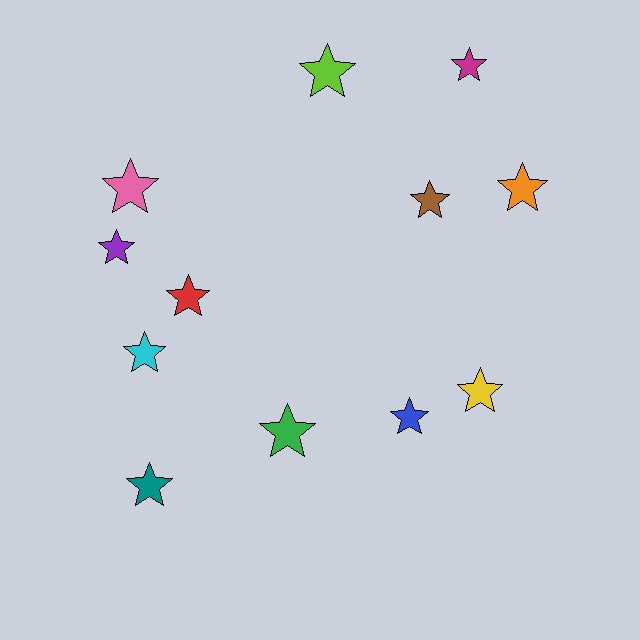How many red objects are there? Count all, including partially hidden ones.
There is 1 red object.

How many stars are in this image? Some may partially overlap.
There are 12 stars.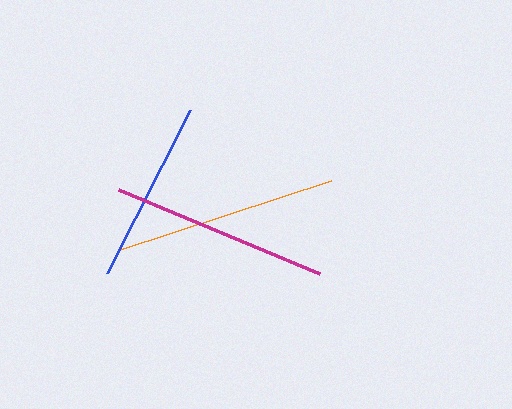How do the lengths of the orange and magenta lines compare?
The orange and magenta lines are approximately the same length.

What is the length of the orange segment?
The orange segment is approximately 222 pixels long.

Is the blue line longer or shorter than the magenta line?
The magenta line is longer than the blue line.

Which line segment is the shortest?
The blue line is the shortest at approximately 183 pixels.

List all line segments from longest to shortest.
From longest to shortest: orange, magenta, blue.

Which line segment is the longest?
The orange line is the longest at approximately 222 pixels.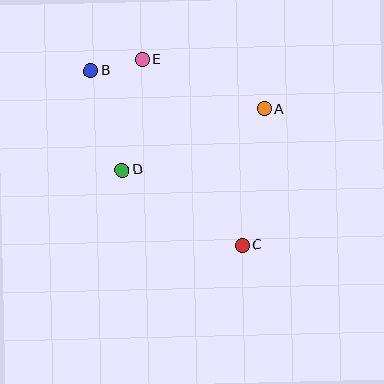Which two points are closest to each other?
Points B and E are closest to each other.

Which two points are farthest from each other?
Points B and C are farthest from each other.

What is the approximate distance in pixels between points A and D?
The distance between A and D is approximately 154 pixels.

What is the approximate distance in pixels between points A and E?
The distance between A and E is approximately 132 pixels.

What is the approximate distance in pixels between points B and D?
The distance between B and D is approximately 104 pixels.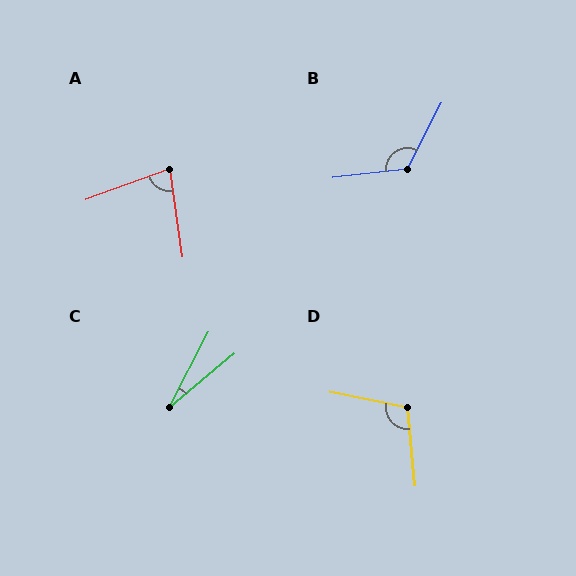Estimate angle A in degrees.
Approximately 78 degrees.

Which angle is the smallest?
C, at approximately 23 degrees.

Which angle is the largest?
B, at approximately 124 degrees.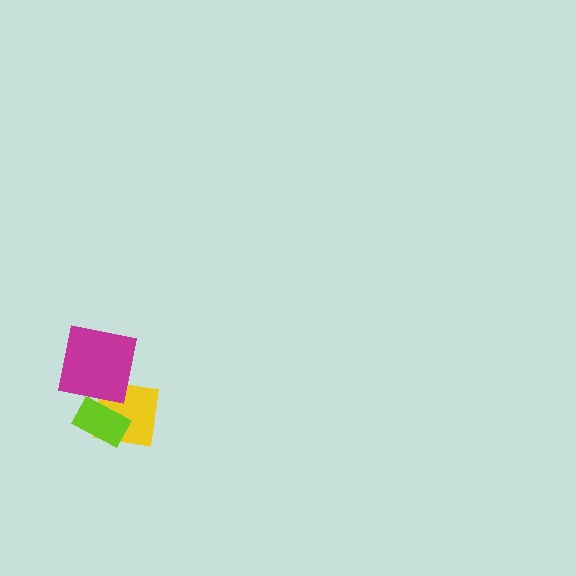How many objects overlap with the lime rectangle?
2 objects overlap with the lime rectangle.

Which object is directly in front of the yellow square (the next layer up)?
The lime rectangle is directly in front of the yellow square.